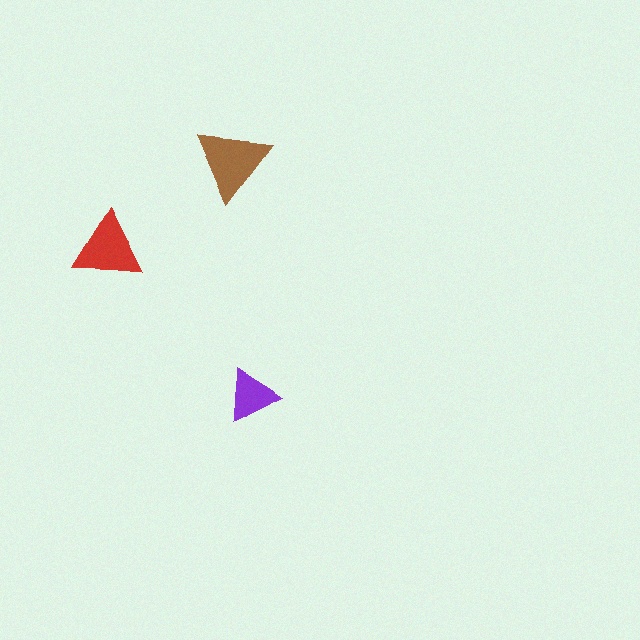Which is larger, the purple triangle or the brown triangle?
The brown one.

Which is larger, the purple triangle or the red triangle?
The red one.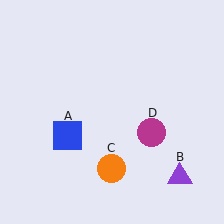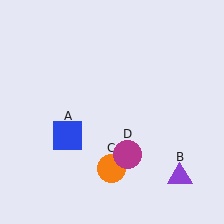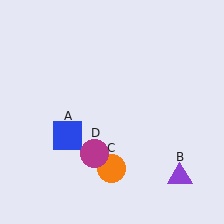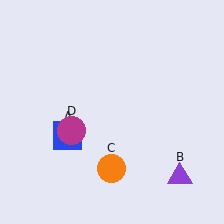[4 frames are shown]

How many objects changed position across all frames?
1 object changed position: magenta circle (object D).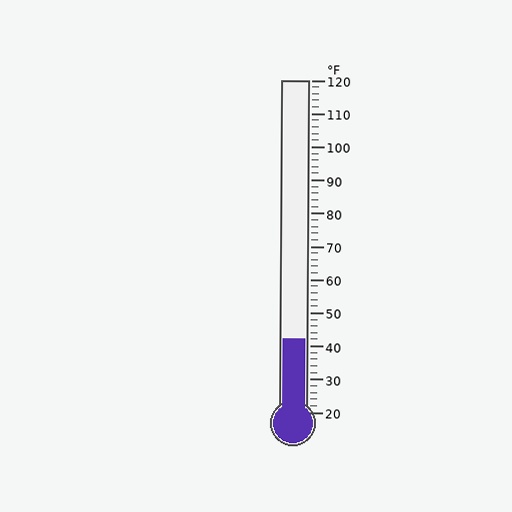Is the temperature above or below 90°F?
The temperature is below 90°F.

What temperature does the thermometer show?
The thermometer shows approximately 42°F.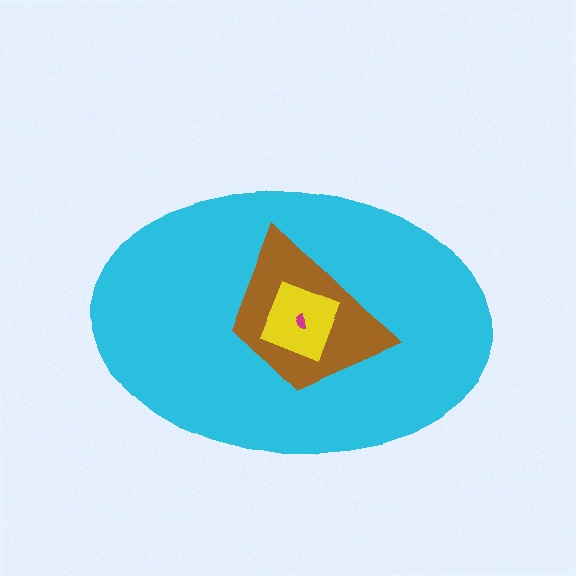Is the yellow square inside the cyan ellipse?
Yes.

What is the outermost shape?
The cyan ellipse.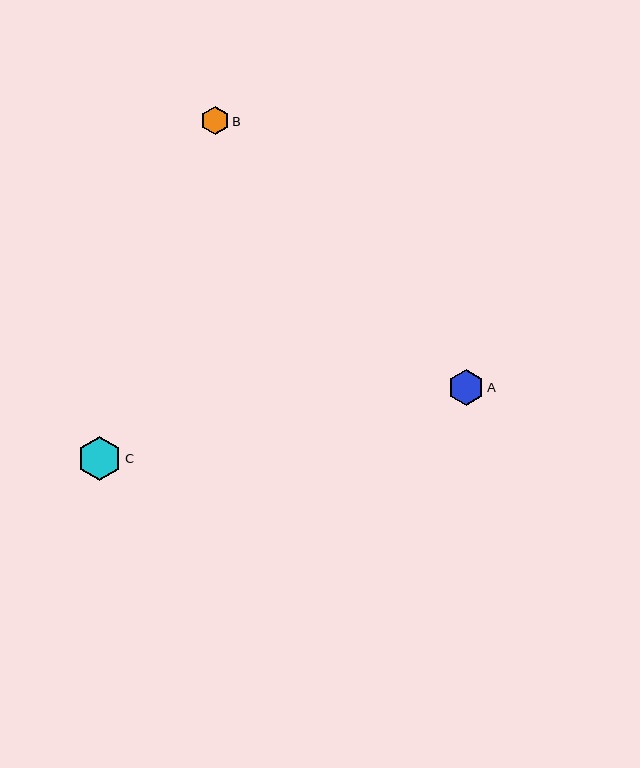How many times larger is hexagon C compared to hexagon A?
Hexagon C is approximately 1.2 times the size of hexagon A.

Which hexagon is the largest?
Hexagon C is the largest with a size of approximately 45 pixels.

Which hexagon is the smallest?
Hexagon B is the smallest with a size of approximately 29 pixels.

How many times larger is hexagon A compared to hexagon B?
Hexagon A is approximately 1.3 times the size of hexagon B.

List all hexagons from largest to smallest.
From largest to smallest: C, A, B.